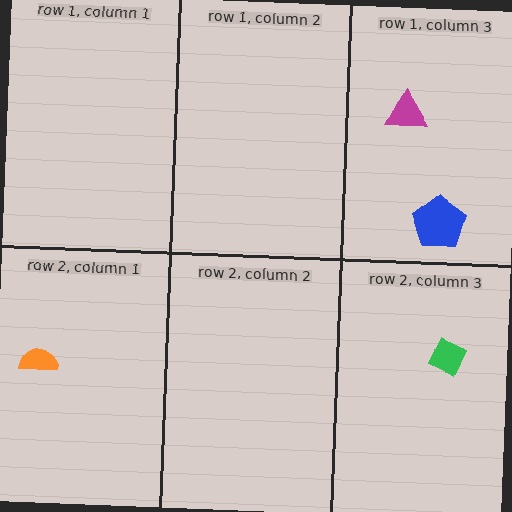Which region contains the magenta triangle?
The row 1, column 3 region.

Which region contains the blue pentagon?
The row 1, column 3 region.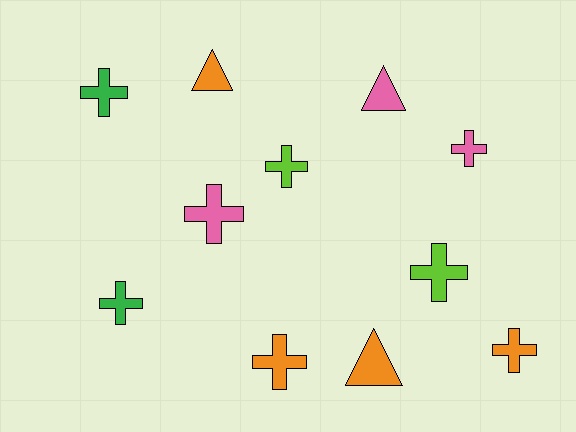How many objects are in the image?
There are 11 objects.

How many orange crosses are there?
There are 2 orange crosses.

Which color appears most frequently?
Orange, with 4 objects.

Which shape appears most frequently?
Cross, with 8 objects.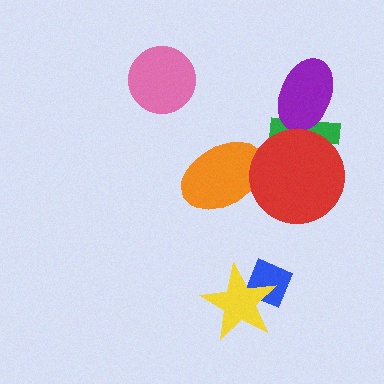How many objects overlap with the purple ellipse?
1 object overlaps with the purple ellipse.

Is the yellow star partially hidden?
No, no other shape covers it.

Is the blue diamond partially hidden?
Yes, it is partially covered by another shape.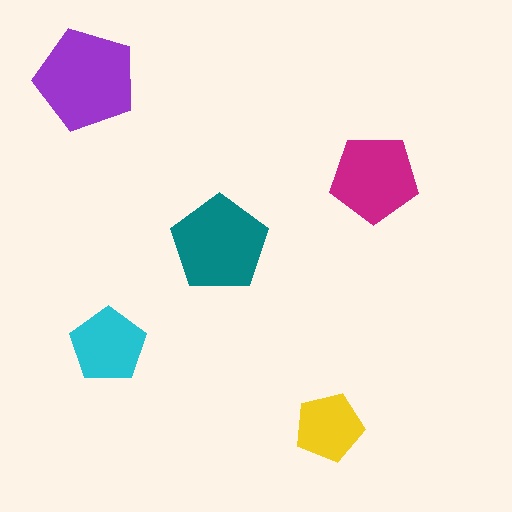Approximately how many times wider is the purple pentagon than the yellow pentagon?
About 1.5 times wider.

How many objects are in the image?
There are 5 objects in the image.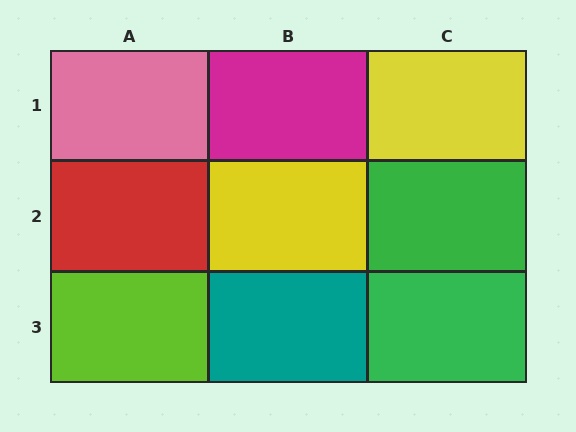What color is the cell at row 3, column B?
Teal.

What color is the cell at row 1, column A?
Pink.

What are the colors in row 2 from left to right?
Red, yellow, green.